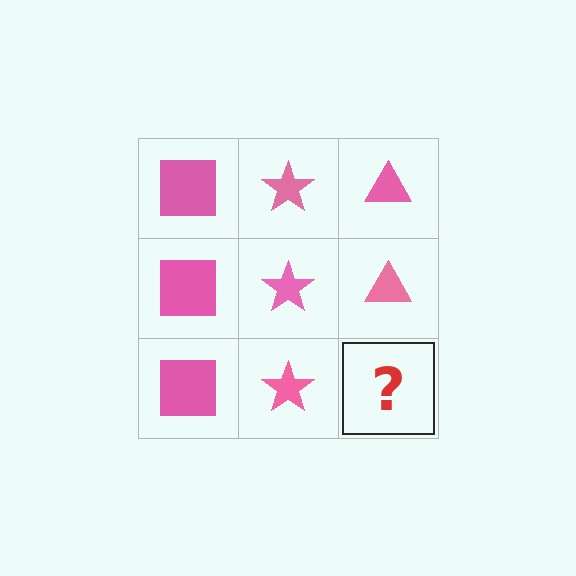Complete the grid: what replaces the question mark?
The question mark should be replaced with a pink triangle.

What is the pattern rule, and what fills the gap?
The rule is that each column has a consistent shape. The gap should be filled with a pink triangle.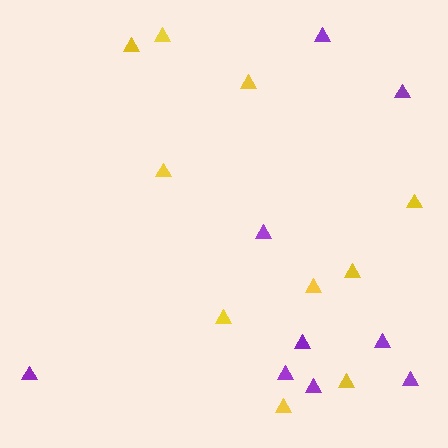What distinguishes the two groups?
There are 2 groups: one group of yellow triangles (10) and one group of purple triangles (9).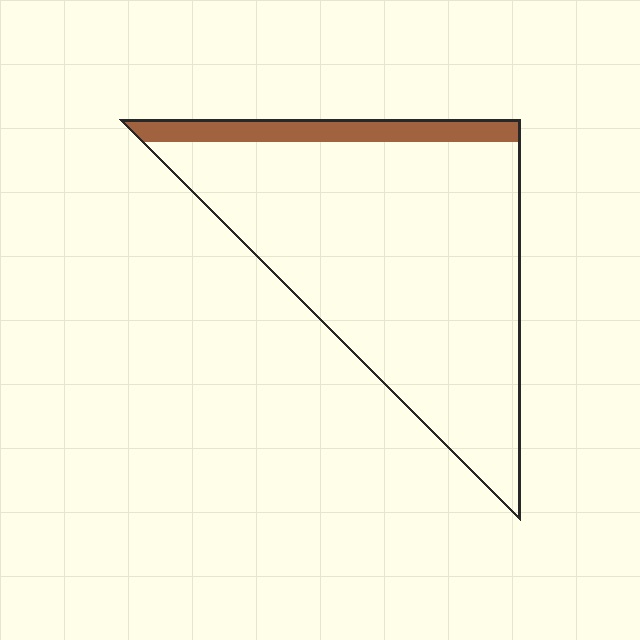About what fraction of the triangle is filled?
About one tenth (1/10).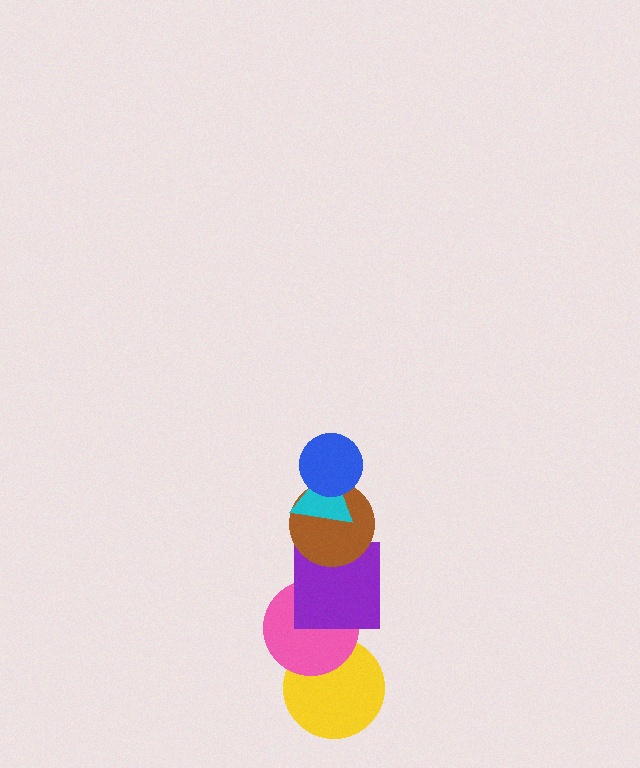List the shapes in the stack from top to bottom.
From top to bottom: the blue circle, the cyan triangle, the brown circle, the purple square, the pink circle, the yellow circle.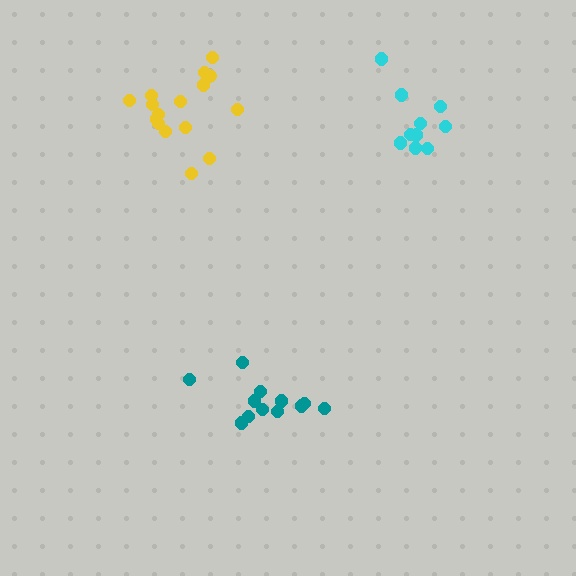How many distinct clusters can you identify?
There are 3 distinct clusters.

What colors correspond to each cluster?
The clusters are colored: teal, yellow, cyan.